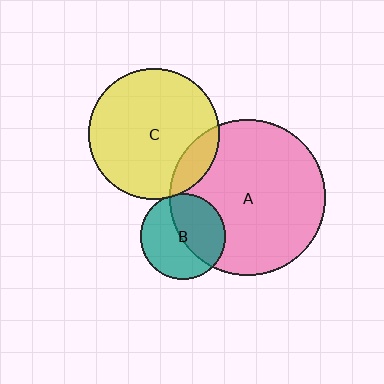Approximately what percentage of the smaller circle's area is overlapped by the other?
Approximately 5%.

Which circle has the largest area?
Circle A (pink).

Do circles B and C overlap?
Yes.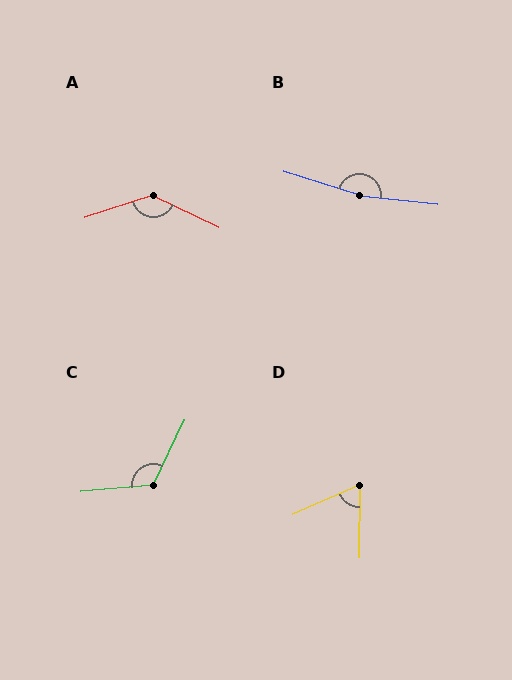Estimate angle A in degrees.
Approximately 136 degrees.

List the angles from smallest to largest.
D (65°), C (121°), A (136°), B (169°).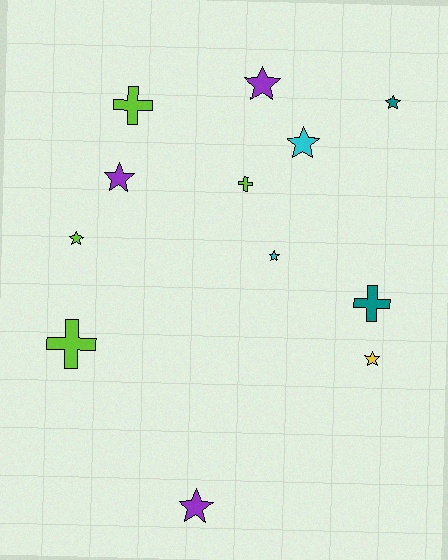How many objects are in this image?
There are 12 objects.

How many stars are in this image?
There are 8 stars.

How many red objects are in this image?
There are no red objects.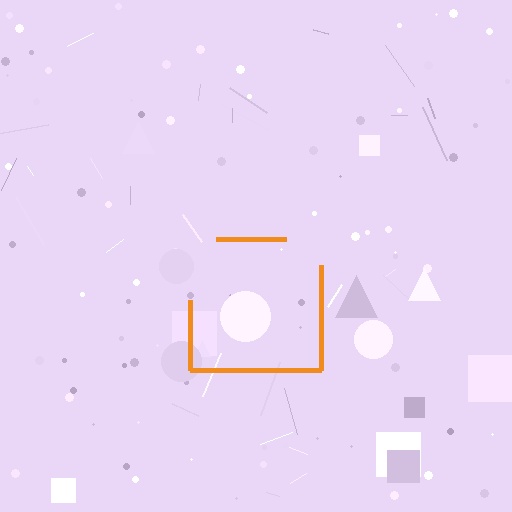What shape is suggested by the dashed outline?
The dashed outline suggests a square.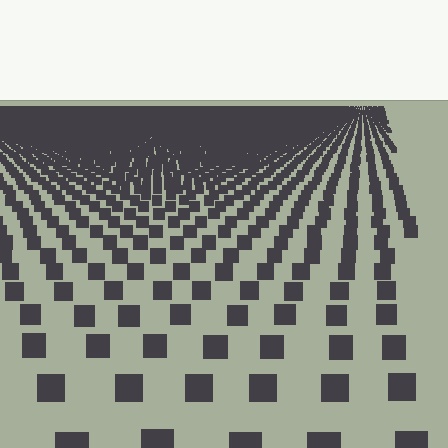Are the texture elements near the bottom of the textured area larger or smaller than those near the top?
Larger. Near the bottom, elements are closer to the viewer and appear at a bigger on-screen size.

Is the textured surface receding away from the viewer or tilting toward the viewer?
The surface is receding away from the viewer. Texture elements get smaller and denser toward the top.